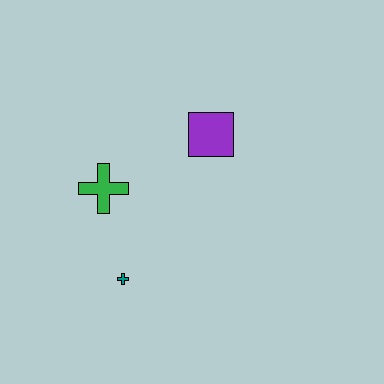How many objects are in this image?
There are 3 objects.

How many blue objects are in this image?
There are no blue objects.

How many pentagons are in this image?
There are no pentagons.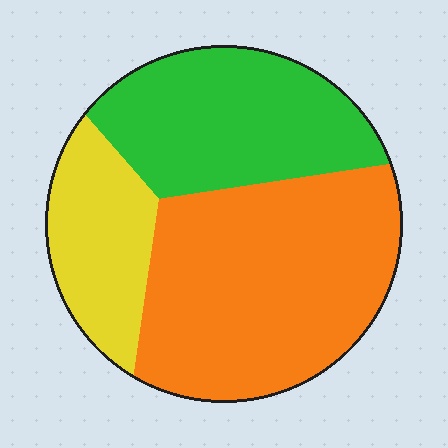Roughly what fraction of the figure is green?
Green covers around 30% of the figure.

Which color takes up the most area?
Orange, at roughly 50%.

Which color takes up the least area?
Yellow, at roughly 20%.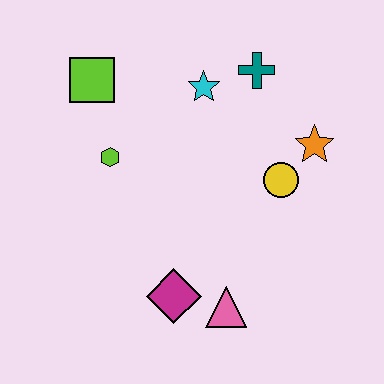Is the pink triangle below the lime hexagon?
Yes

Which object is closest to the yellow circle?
The orange star is closest to the yellow circle.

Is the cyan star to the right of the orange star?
No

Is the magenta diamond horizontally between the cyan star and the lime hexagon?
Yes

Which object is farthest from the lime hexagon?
The orange star is farthest from the lime hexagon.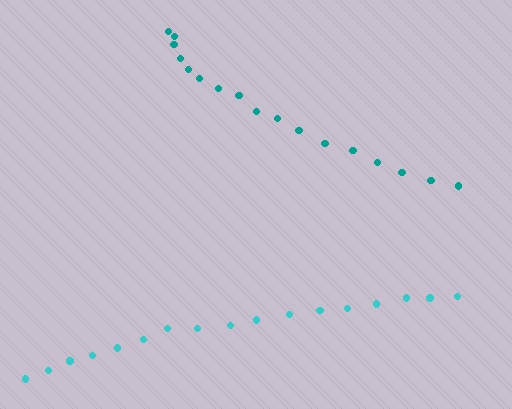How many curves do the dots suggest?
There are 2 distinct paths.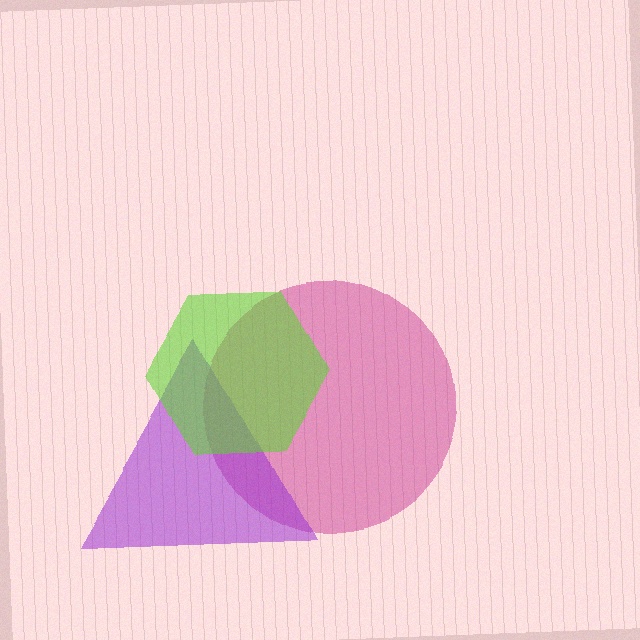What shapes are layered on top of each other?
The layered shapes are: a magenta circle, a purple triangle, a lime hexagon.